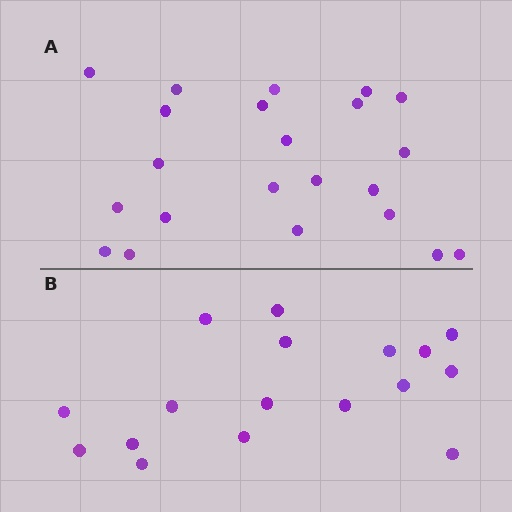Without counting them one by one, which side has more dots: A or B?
Region A (the top region) has more dots.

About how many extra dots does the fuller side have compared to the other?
Region A has about 5 more dots than region B.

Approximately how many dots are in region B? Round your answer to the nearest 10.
About 20 dots. (The exact count is 17, which rounds to 20.)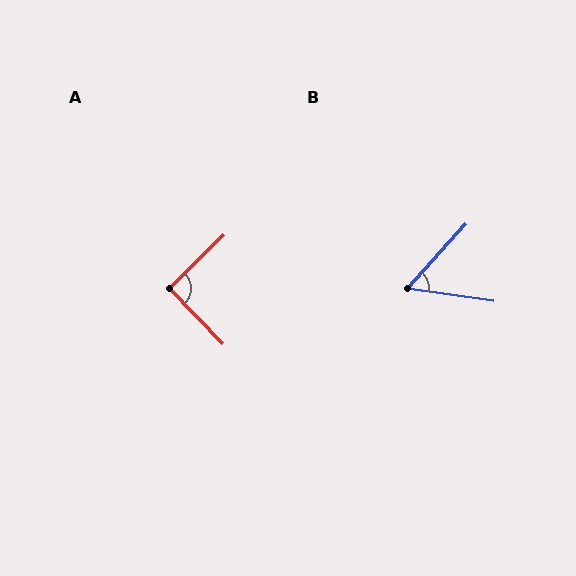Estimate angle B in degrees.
Approximately 56 degrees.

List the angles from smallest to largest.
B (56°), A (91°).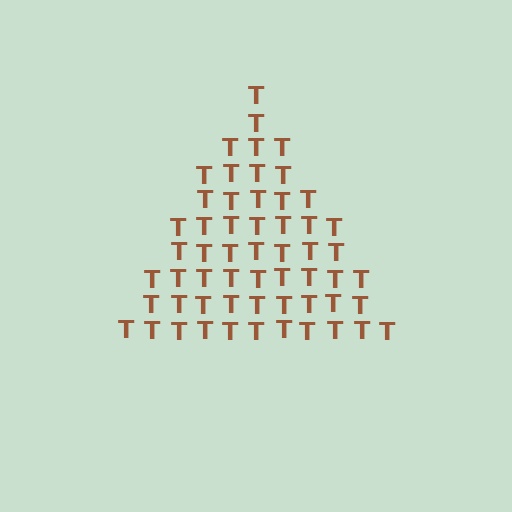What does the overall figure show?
The overall figure shows a triangle.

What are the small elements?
The small elements are letter T's.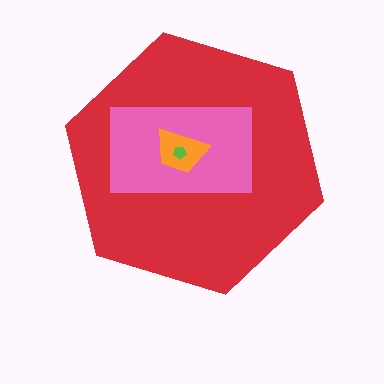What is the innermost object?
The lime pentagon.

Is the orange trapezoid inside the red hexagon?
Yes.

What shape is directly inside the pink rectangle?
The orange trapezoid.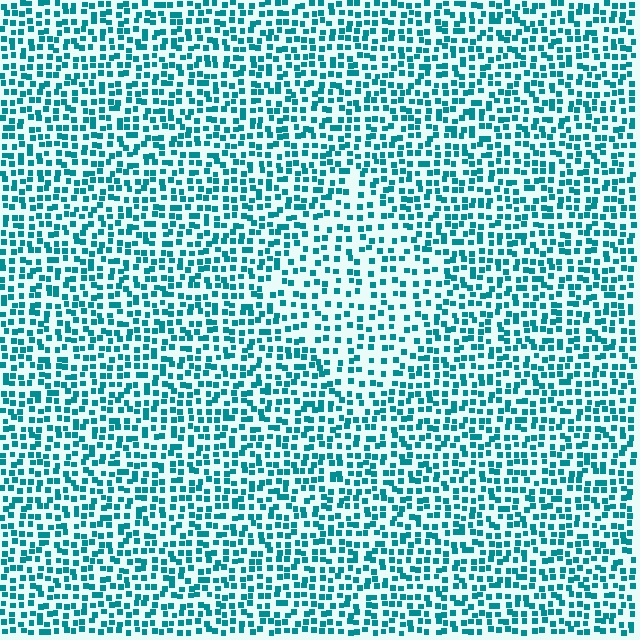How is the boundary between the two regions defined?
The boundary is defined by a change in element density (approximately 1.6x ratio). All elements are the same color, size, and shape.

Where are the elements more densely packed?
The elements are more densely packed outside the diamond boundary.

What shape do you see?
I see a diamond.